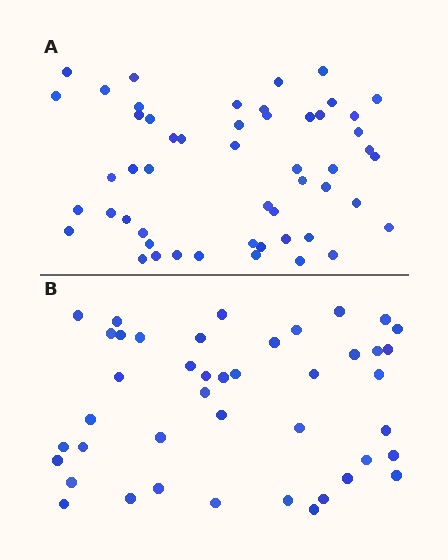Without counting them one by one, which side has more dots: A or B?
Region A (the top region) has more dots.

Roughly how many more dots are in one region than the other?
Region A has roughly 8 or so more dots than region B.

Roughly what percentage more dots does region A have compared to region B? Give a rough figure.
About 20% more.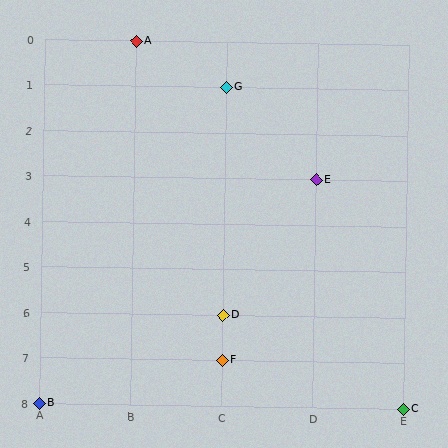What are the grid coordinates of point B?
Point B is at grid coordinates (A, 8).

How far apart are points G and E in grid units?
Points G and E are 1 column and 2 rows apart (about 2.2 grid units diagonally).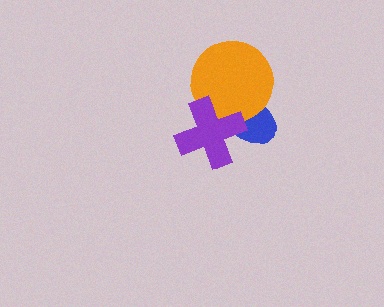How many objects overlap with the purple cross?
2 objects overlap with the purple cross.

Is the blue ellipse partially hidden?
Yes, it is partially covered by another shape.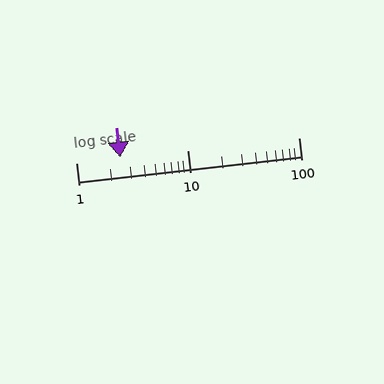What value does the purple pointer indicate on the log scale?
The pointer indicates approximately 2.5.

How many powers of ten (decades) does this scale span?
The scale spans 2 decades, from 1 to 100.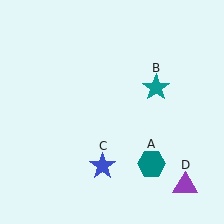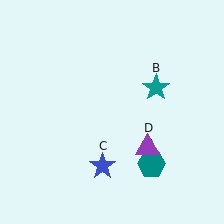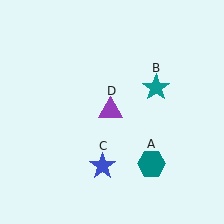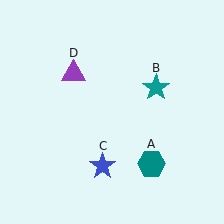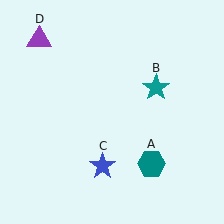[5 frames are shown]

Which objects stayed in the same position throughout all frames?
Teal hexagon (object A) and teal star (object B) and blue star (object C) remained stationary.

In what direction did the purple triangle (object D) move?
The purple triangle (object D) moved up and to the left.